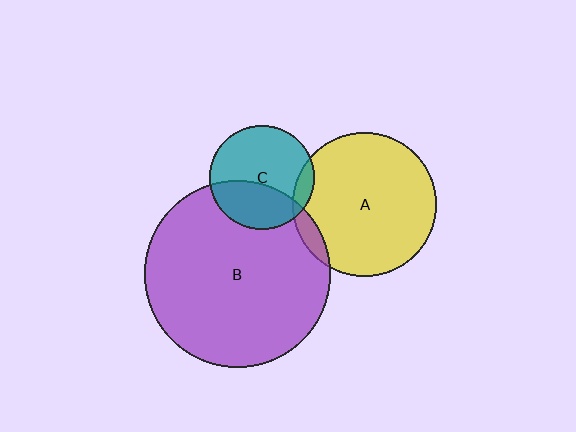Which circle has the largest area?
Circle B (purple).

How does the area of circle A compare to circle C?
Approximately 1.9 times.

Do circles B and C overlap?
Yes.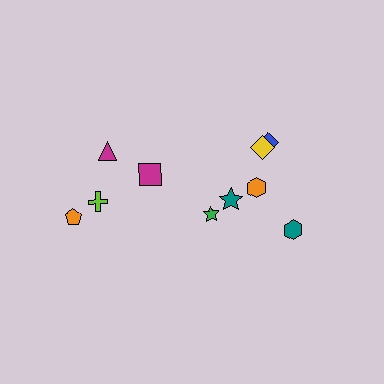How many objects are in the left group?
There are 4 objects.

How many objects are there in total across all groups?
There are 10 objects.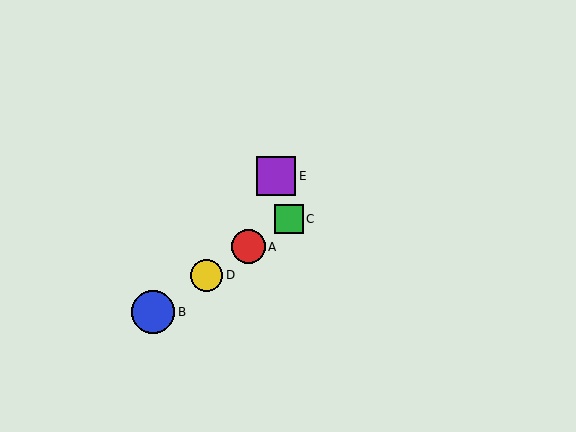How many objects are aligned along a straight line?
4 objects (A, B, C, D) are aligned along a straight line.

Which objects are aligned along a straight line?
Objects A, B, C, D are aligned along a straight line.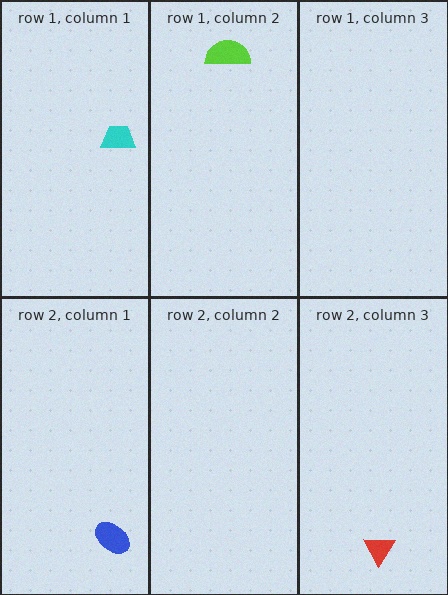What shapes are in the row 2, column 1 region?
The blue ellipse.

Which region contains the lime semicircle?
The row 1, column 2 region.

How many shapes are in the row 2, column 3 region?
1.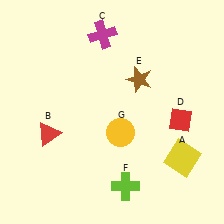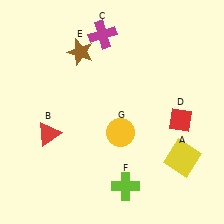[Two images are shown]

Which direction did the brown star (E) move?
The brown star (E) moved left.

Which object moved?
The brown star (E) moved left.